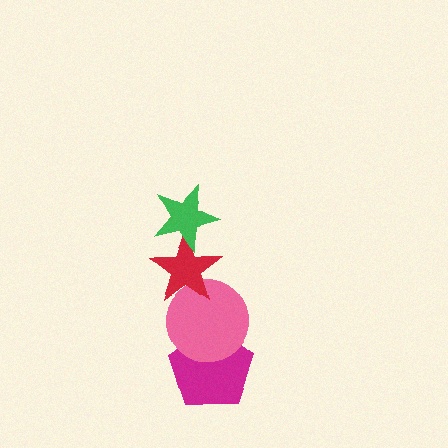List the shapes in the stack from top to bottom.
From top to bottom: the green star, the red star, the pink circle, the magenta pentagon.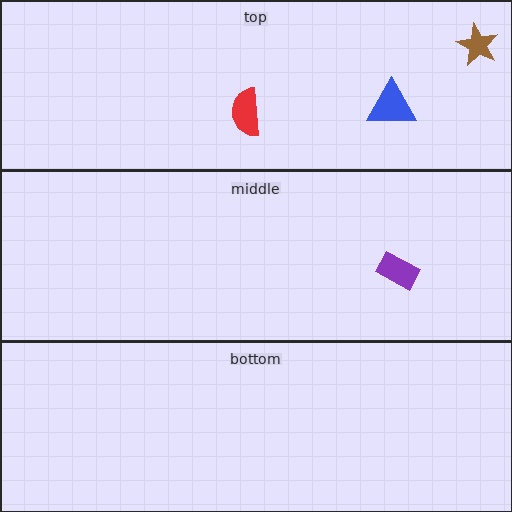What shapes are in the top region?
The brown star, the blue triangle, the red semicircle.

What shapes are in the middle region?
The purple rectangle.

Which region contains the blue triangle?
The top region.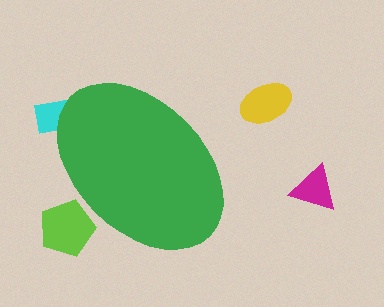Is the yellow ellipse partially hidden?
No, the yellow ellipse is fully visible.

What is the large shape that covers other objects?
A green ellipse.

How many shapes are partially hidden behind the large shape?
2 shapes are partially hidden.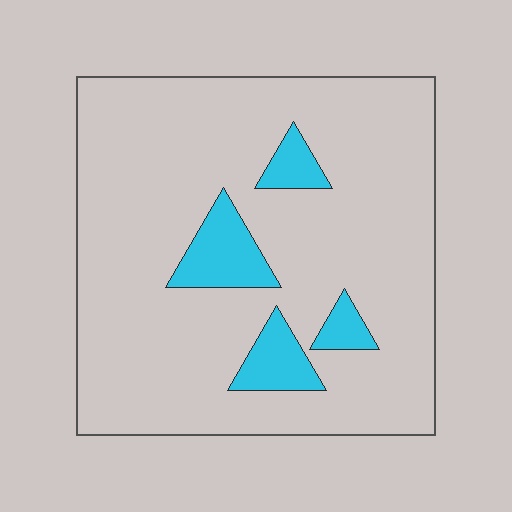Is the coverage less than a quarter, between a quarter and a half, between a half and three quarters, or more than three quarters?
Less than a quarter.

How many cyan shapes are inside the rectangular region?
4.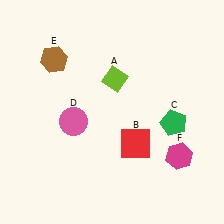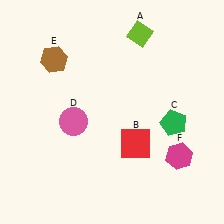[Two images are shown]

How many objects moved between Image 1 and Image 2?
1 object moved between the two images.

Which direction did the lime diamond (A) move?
The lime diamond (A) moved up.